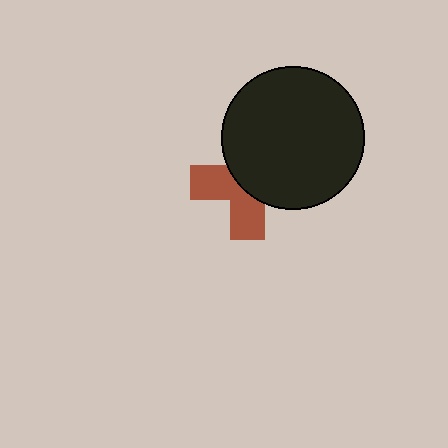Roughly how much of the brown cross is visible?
About half of it is visible (roughly 45%).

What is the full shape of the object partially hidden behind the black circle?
The partially hidden object is a brown cross.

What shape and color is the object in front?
The object in front is a black circle.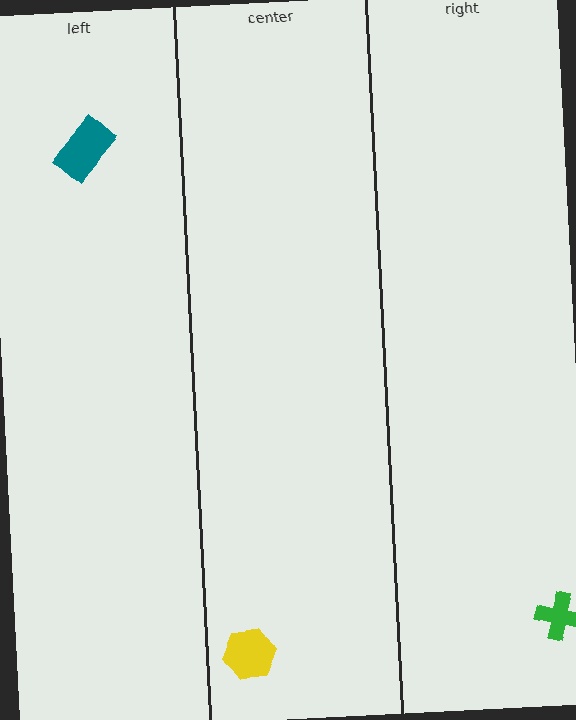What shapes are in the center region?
The yellow hexagon.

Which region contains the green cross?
The right region.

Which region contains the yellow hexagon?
The center region.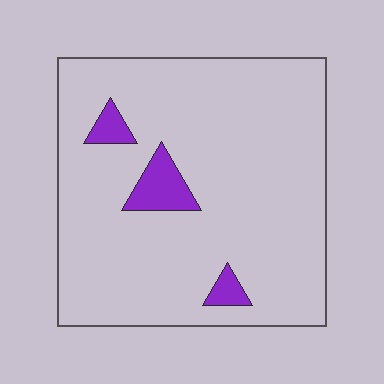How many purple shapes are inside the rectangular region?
3.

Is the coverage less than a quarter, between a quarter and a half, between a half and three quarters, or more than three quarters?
Less than a quarter.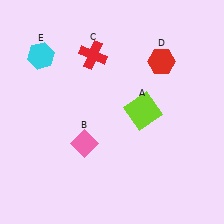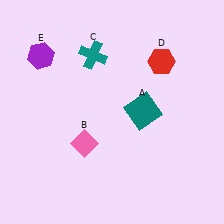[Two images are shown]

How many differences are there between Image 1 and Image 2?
There are 3 differences between the two images.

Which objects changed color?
A changed from lime to teal. C changed from red to teal. E changed from cyan to purple.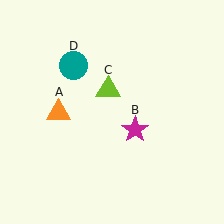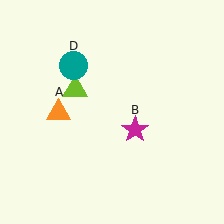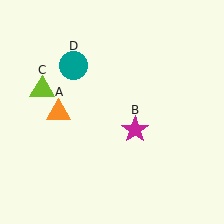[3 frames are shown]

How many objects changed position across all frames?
1 object changed position: lime triangle (object C).